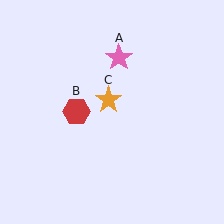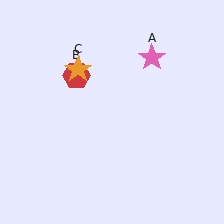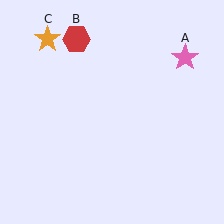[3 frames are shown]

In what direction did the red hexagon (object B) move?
The red hexagon (object B) moved up.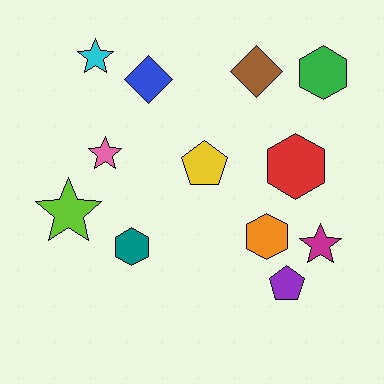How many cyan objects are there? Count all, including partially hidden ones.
There is 1 cyan object.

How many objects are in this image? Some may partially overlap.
There are 12 objects.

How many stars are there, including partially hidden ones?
There are 4 stars.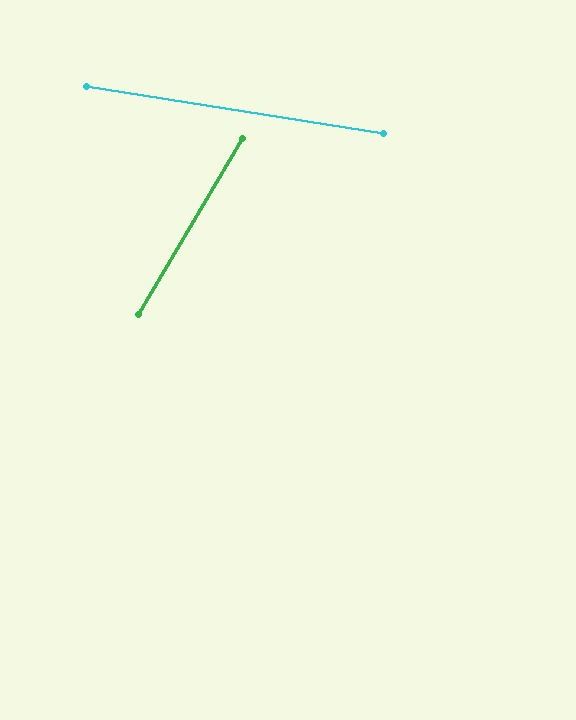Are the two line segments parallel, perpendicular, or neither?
Neither parallel nor perpendicular — they differ by about 69°.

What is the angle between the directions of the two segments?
Approximately 69 degrees.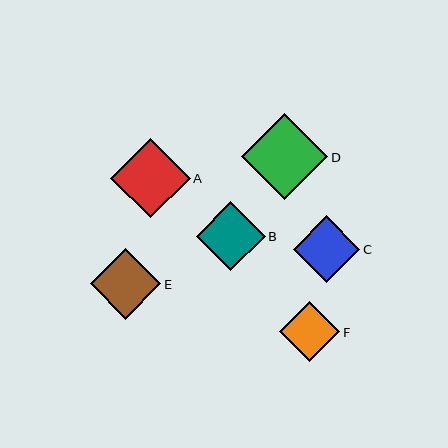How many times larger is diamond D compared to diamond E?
Diamond D is approximately 1.2 times the size of diamond E.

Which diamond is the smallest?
Diamond F is the smallest with a size of approximately 60 pixels.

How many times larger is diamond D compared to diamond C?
Diamond D is approximately 1.3 times the size of diamond C.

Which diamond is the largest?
Diamond D is the largest with a size of approximately 86 pixels.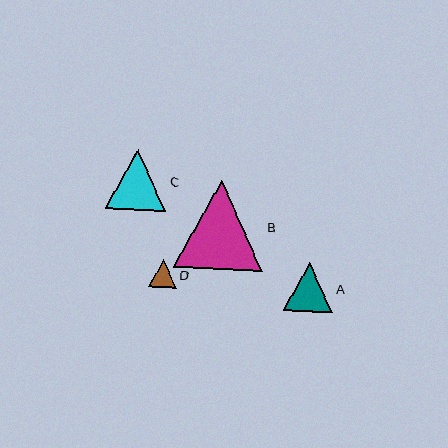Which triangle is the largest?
Triangle B is the largest with a size of approximately 89 pixels.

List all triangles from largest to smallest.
From largest to smallest: B, C, A, D.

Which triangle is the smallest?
Triangle D is the smallest with a size of approximately 28 pixels.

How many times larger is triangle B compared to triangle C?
Triangle B is approximately 1.5 times the size of triangle C.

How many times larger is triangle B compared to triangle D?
Triangle B is approximately 3.1 times the size of triangle D.